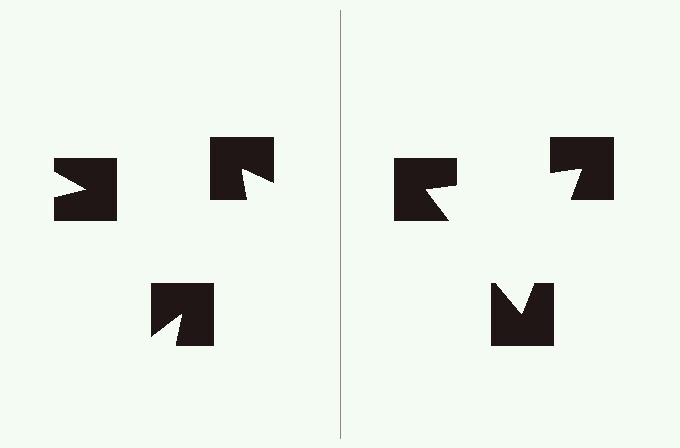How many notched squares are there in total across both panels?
6 — 3 on each side.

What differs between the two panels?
The notched squares are positioned identically on both sides; only the wedge orientations differ. On the right they align to a triangle; on the left they are misaligned.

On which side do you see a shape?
An illusory triangle appears on the right side. On the left side the wedge cuts are rotated, so no coherent shape forms.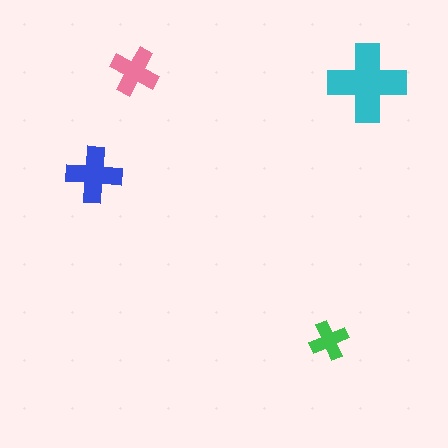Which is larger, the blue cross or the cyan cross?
The cyan one.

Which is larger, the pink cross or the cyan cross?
The cyan one.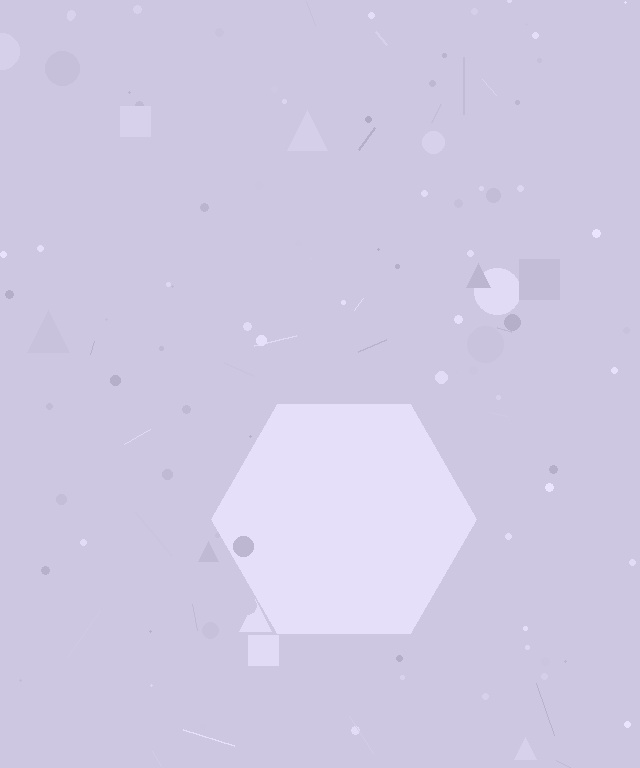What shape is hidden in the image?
A hexagon is hidden in the image.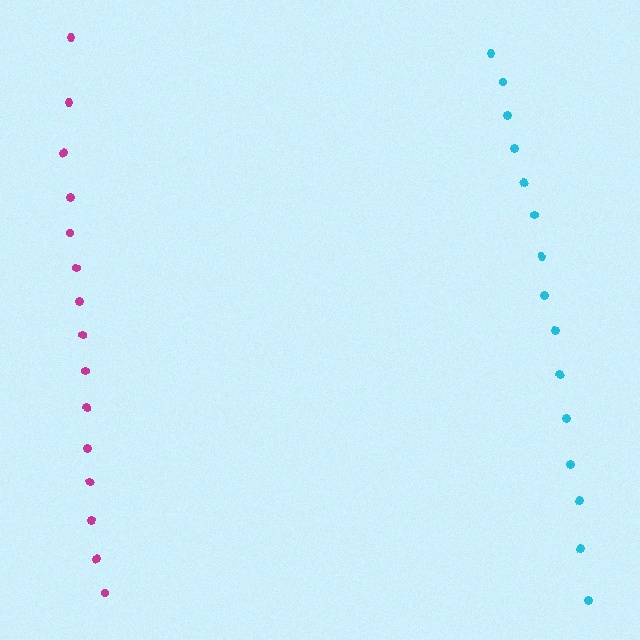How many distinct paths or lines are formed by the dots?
There are 2 distinct paths.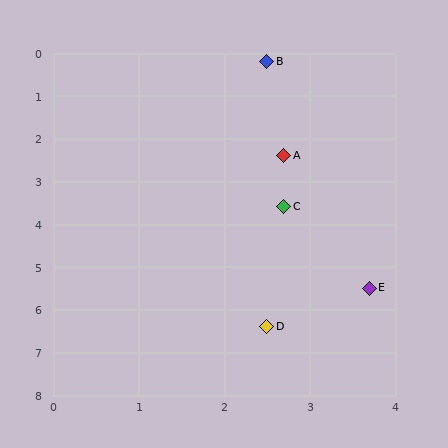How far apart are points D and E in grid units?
Points D and E are about 1.5 grid units apart.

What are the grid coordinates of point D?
Point D is at approximately (2.5, 6.4).